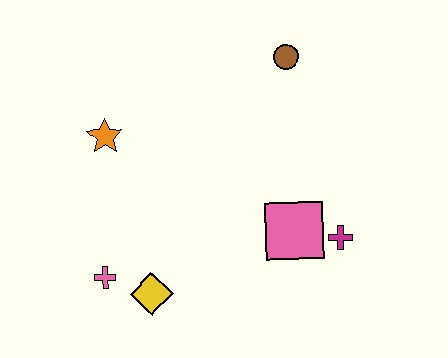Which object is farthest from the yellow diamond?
The brown circle is farthest from the yellow diamond.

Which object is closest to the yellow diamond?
The pink cross is closest to the yellow diamond.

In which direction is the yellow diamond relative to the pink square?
The yellow diamond is to the left of the pink square.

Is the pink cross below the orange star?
Yes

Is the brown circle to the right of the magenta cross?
No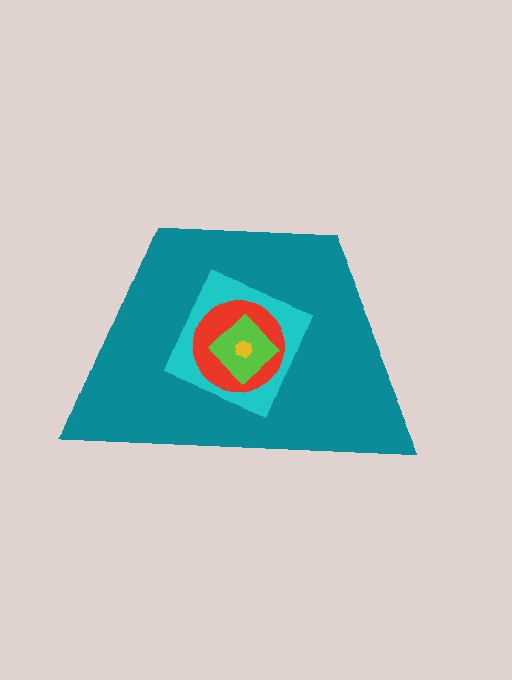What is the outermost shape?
The teal trapezoid.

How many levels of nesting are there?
5.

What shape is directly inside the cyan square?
The red circle.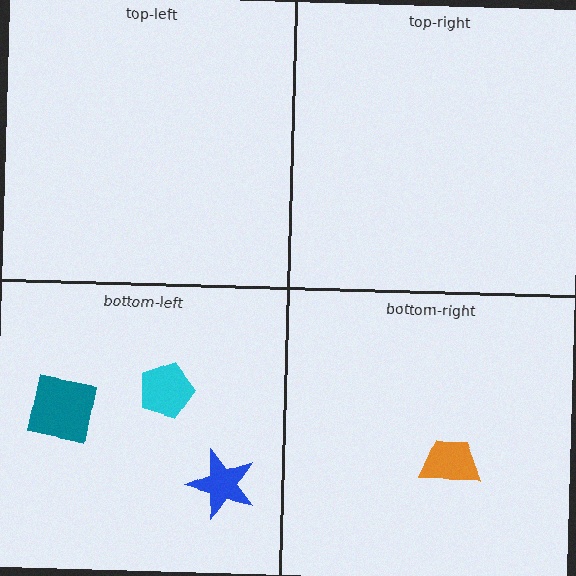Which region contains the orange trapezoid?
The bottom-right region.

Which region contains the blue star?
The bottom-left region.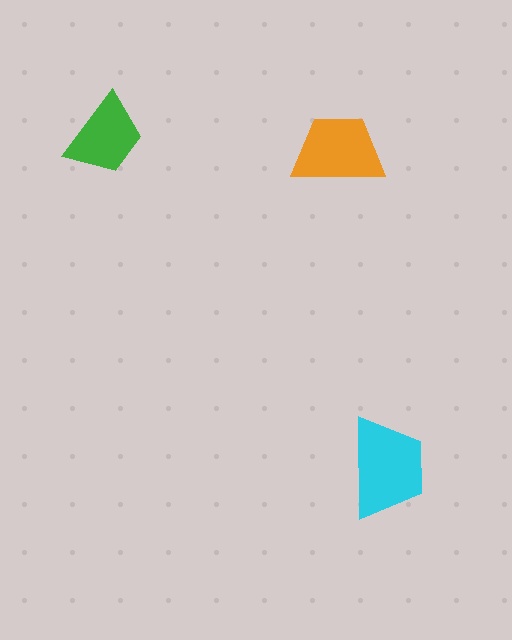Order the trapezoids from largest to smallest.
the cyan one, the orange one, the green one.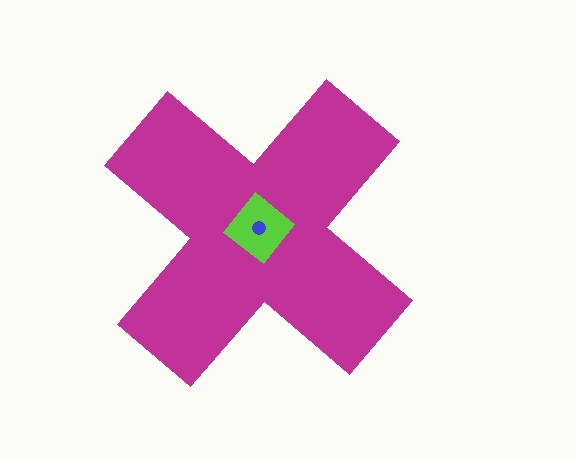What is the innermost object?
The blue circle.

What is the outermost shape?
The magenta cross.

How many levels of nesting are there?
3.